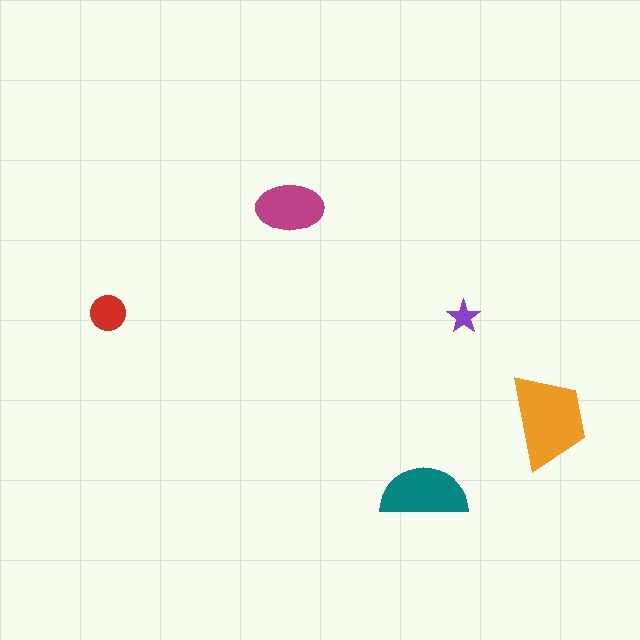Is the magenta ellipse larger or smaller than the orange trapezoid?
Smaller.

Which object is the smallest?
The purple star.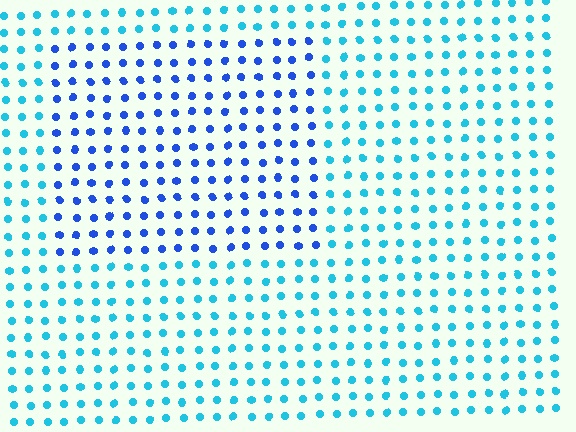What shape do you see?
I see a rectangle.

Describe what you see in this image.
The image is filled with small cyan elements in a uniform arrangement. A rectangle-shaped region is visible where the elements are tinted to a slightly different hue, forming a subtle color boundary.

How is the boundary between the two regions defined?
The boundary is defined purely by a slight shift in hue (about 37 degrees). Spacing, size, and orientation are identical on both sides.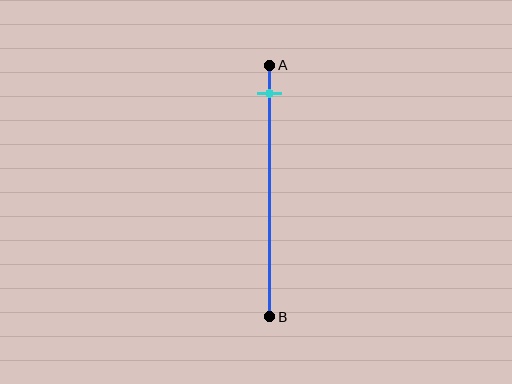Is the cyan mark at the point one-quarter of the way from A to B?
No, the mark is at about 10% from A, not at the 25% one-quarter point.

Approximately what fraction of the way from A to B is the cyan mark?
The cyan mark is approximately 10% of the way from A to B.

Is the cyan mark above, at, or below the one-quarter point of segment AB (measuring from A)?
The cyan mark is above the one-quarter point of segment AB.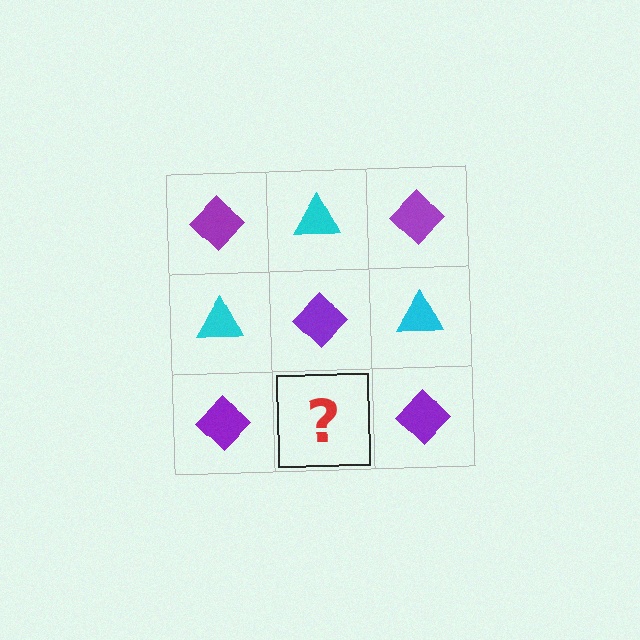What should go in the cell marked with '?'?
The missing cell should contain a cyan triangle.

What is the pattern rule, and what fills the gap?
The rule is that it alternates purple diamond and cyan triangle in a checkerboard pattern. The gap should be filled with a cyan triangle.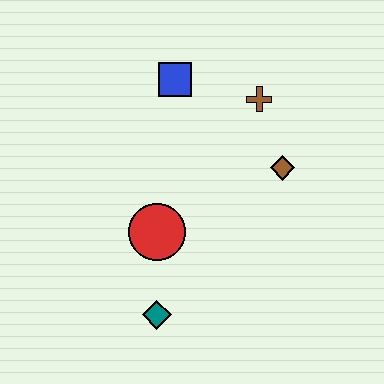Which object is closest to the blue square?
The brown cross is closest to the blue square.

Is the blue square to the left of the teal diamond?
No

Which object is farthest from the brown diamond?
The teal diamond is farthest from the brown diamond.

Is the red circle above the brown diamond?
No